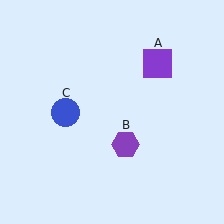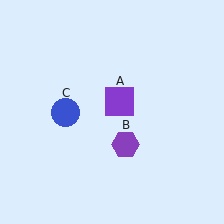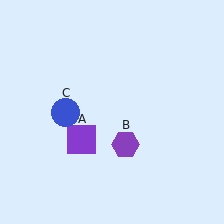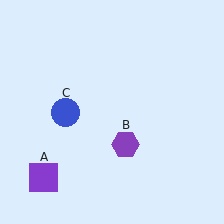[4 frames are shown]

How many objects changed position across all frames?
1 object changed position: purple square (object A).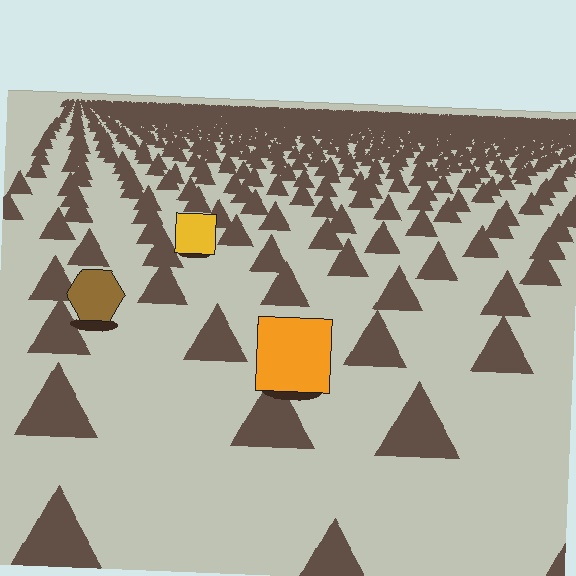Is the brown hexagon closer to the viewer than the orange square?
No. The orange square is closer — you can tell from the texture gradient: the ground texture is coarser near it.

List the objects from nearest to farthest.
From nearest to farthest: the orange square, the brown hexagon, the yellow square.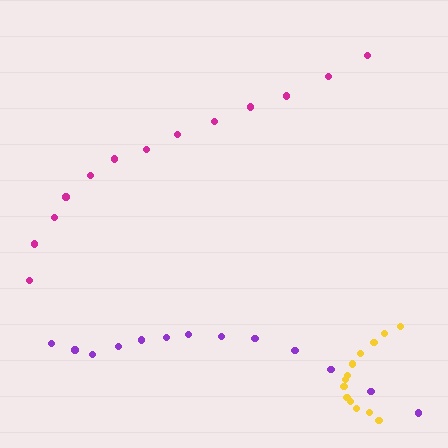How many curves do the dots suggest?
There are 3 distinct paths.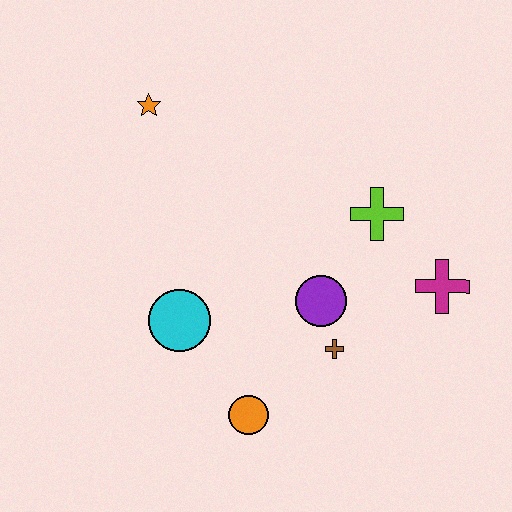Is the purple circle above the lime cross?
No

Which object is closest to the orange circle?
The brown cross is closest to the orange circle.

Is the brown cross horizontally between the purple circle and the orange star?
No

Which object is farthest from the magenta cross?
The orange star is farthest from the magenta cross.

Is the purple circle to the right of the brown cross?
No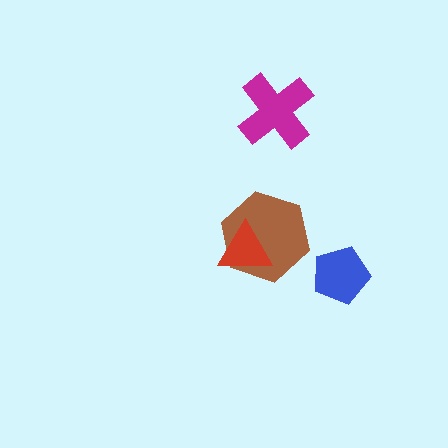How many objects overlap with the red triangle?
1 object overlaps with the red triangle.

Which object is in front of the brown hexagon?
The red triangle is in front of the brown hexagon.